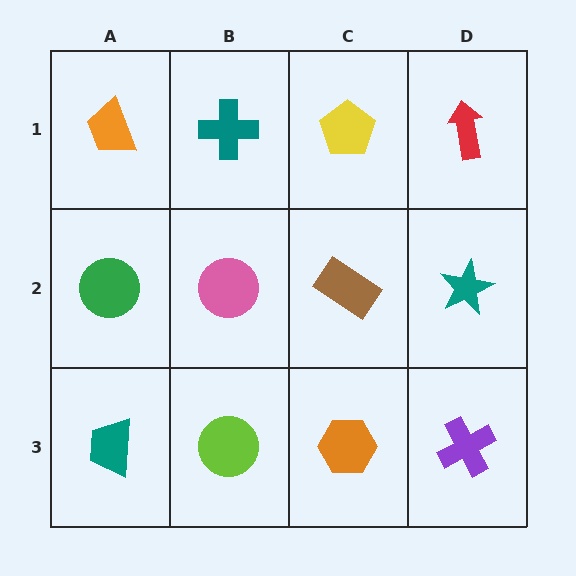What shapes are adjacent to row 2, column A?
An orange trapezoid (row 1, column A), a teal trapezoid (row 3, column A), a pink circle (row 2, column B).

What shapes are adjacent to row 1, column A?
A green circle (row 2, column A), a teal cross (row 1, column B).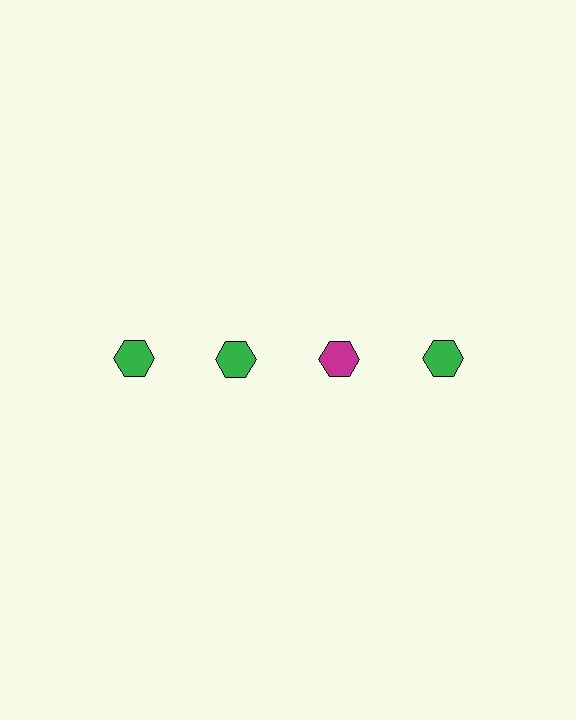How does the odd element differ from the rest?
It has a different color: magenta instead of green.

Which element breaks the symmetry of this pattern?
The magenta hexagon in the top row, center column breaks the symmetry. All other shapes are green hexagons.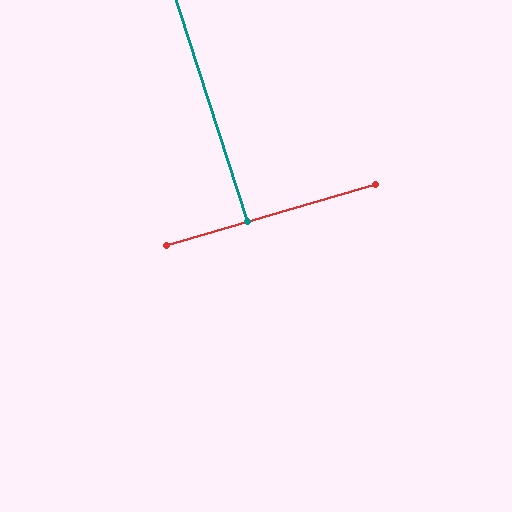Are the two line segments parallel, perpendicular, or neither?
Perpendicular — they meet at approximately 88°.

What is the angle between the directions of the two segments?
Approximately 88 degrees.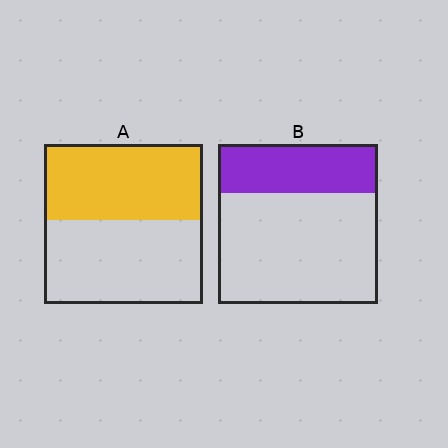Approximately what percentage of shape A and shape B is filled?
A is approximately 50% and B is approximately 30%.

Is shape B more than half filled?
No.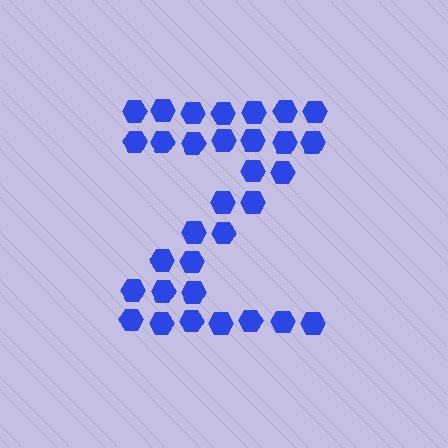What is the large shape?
The large shape is the letter Z.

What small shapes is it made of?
It is made of small hexagons.